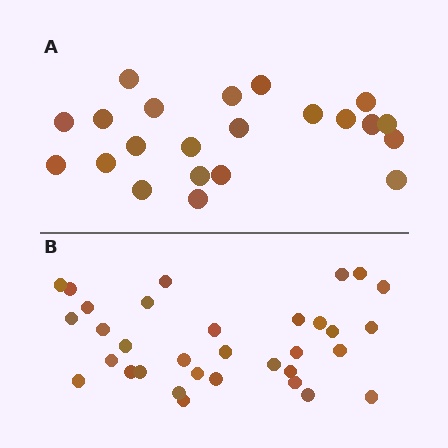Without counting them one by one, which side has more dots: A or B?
Region B (the bottom region) has more dots.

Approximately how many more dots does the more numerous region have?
Region B has roughly 12 or so more dots than region A.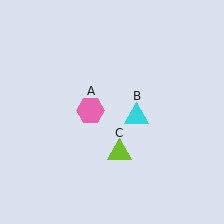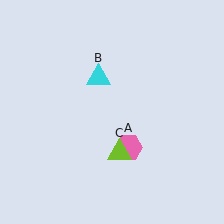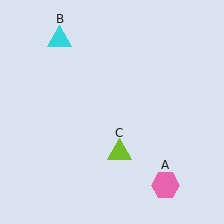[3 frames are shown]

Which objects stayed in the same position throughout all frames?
Lime triangle (object C) remained stationary.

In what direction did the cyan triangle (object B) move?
The cyan triangle (object B) moved up and to the left.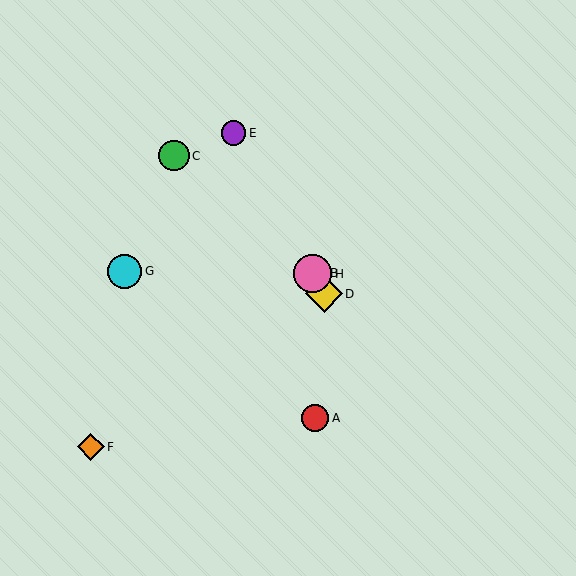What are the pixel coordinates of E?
Object E is at (233, 133).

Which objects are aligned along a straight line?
Objects B, D, E, H are aligned along a straight line.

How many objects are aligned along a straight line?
4 objects (B, D, E, H) are aligned along a straight line.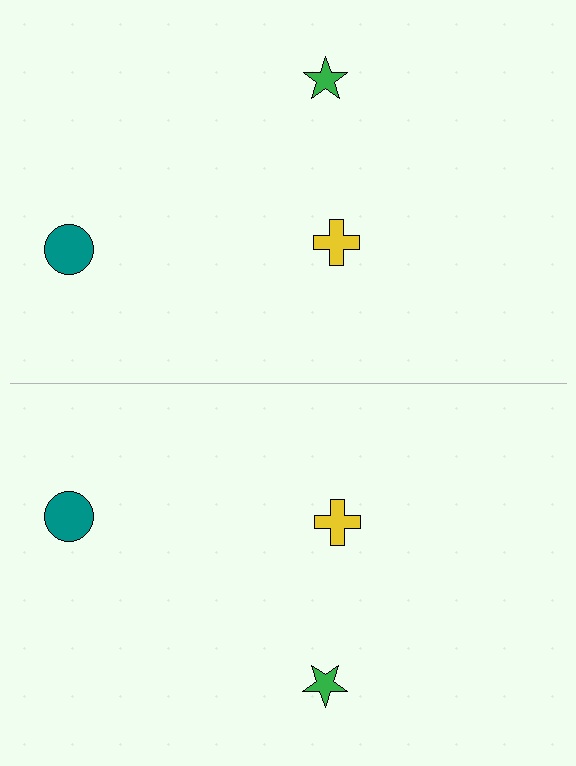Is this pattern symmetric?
Yes, this pattern has bilateral (reflection) symmetry.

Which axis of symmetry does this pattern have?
The pattern has a horizontal axis of symmetry running through the center of the image.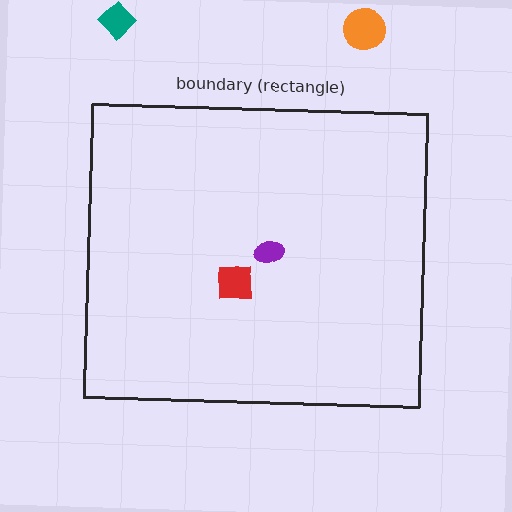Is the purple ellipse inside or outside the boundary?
Inside.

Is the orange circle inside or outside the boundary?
Outside.